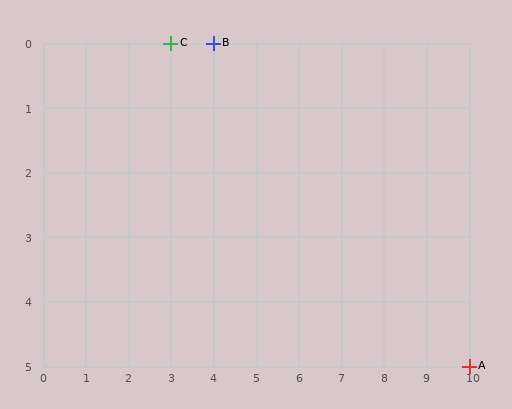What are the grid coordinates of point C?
Point C is at grid coordinates (3, 0).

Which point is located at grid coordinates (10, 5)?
Point A is at (10, 5).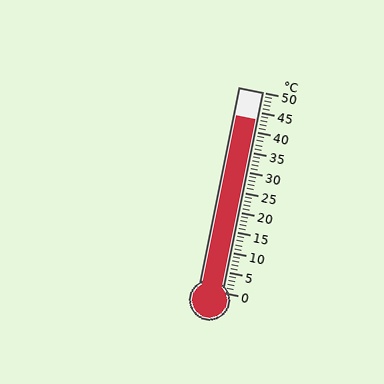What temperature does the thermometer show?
The thermometer shows approximately 43°C.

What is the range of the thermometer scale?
The thermometer scale ranges from 0°C to 50°C.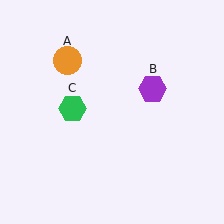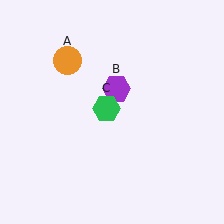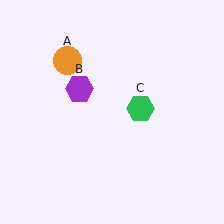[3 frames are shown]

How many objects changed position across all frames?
2 objects changed position: purple hexagon (object B), green hexagon (object C).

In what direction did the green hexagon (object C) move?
The green hexagon (object C) moved right.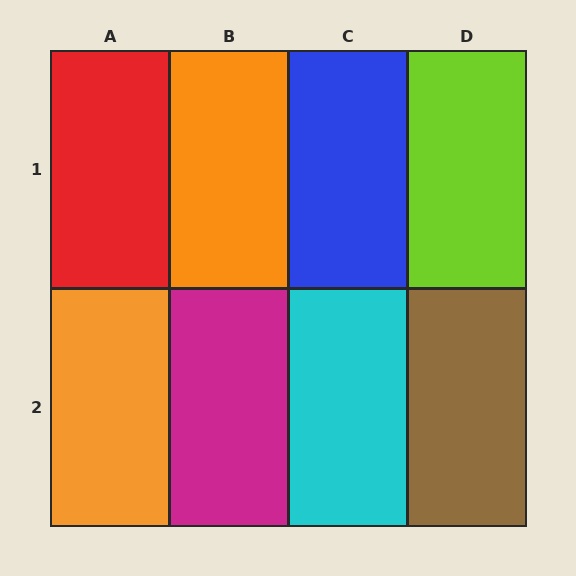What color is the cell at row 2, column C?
Cyan.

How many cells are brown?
1 cell is brown.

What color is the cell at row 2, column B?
Magenta.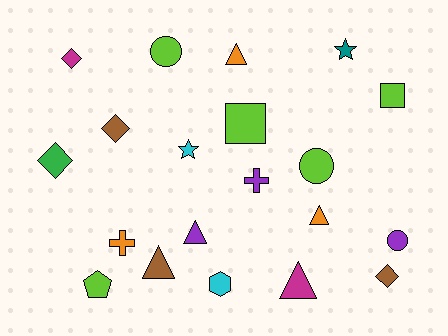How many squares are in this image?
There are 2 squares.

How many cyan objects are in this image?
There are 2 cyan objects.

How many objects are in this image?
There are 20 objects.